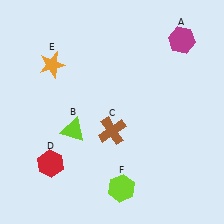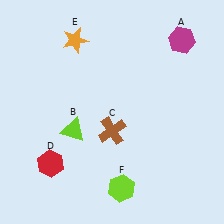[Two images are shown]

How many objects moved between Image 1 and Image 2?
1 object moved between the two images.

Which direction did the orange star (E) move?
The orange star (E) moved up.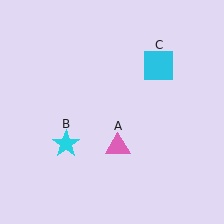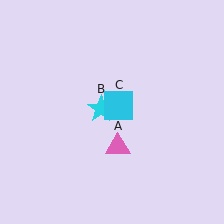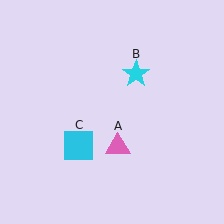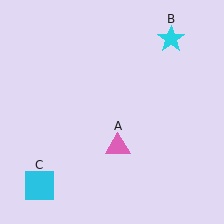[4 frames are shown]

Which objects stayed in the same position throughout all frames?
Pink triangle (object A) remained stationary.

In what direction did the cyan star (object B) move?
The cyan star (object B) moved up and to the right.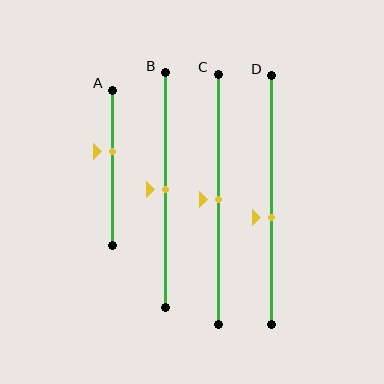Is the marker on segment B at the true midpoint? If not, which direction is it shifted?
Yes, the marker on segment B is at the true midpoint.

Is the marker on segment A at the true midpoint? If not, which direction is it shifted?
No, the marker on segment A is shifted upward by about 10% of the segment length.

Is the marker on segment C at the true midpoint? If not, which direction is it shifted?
Yes, the marker on segment C is at the true midpoint.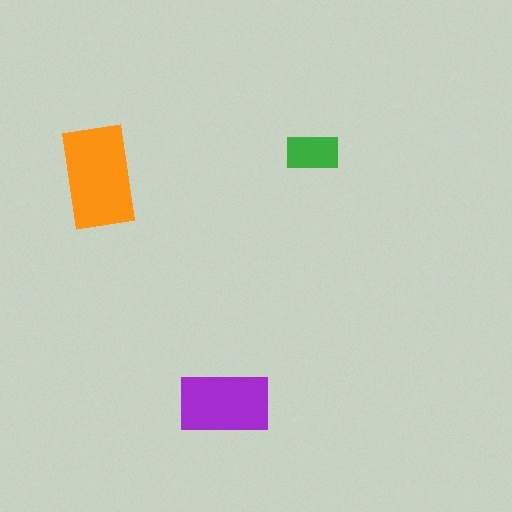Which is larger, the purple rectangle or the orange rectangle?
The orange one.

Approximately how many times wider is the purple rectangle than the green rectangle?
About 2 times wider.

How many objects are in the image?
There are 3 objects in the image.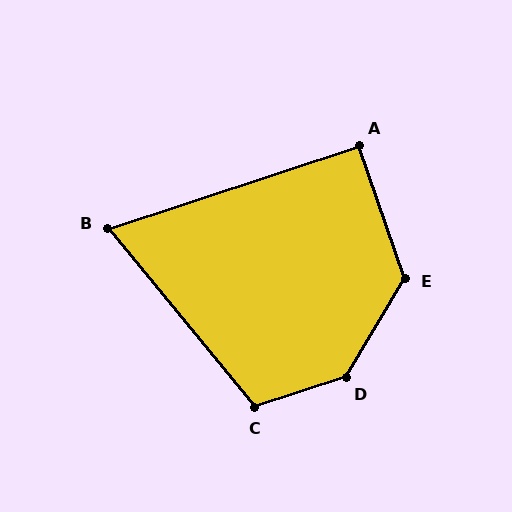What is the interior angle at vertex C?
Approximately 111 degrees (obtuse).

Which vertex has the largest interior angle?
D, at approximately 139 degrees.